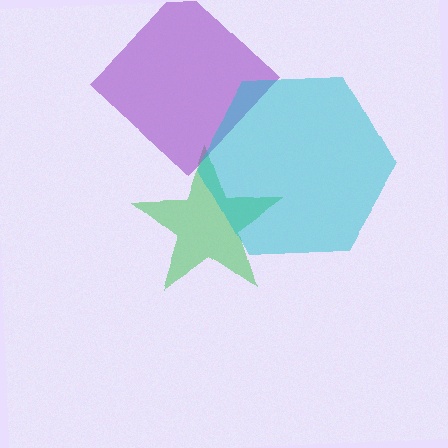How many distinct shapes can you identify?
There are 3 distinct shapes: a green star, a purple diamond, a cyan hexagon.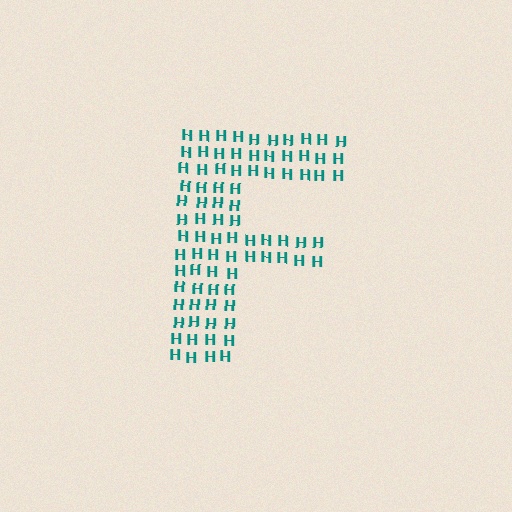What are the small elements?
The small elements are letter H's.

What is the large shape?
The large shape is the letter F.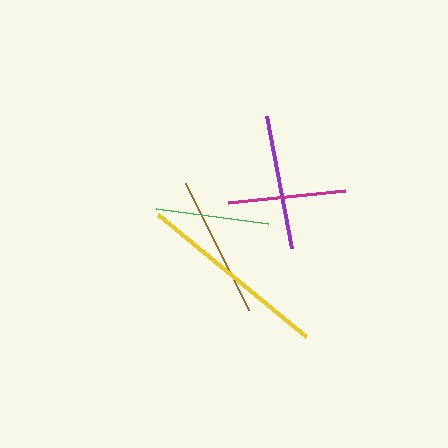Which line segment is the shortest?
The green line is the shortest at approximately 113 pixels.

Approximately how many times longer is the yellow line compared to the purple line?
The yellow line is approximately 1.4 times the length of the purple line.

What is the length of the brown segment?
The brown segment is approximately 142 pixels long.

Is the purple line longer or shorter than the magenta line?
The purple line is longer than the magenta line.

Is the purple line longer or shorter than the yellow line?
The yellow line is longer than the purple line.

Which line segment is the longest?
The yellow line is the longest at approximately 192 pixels.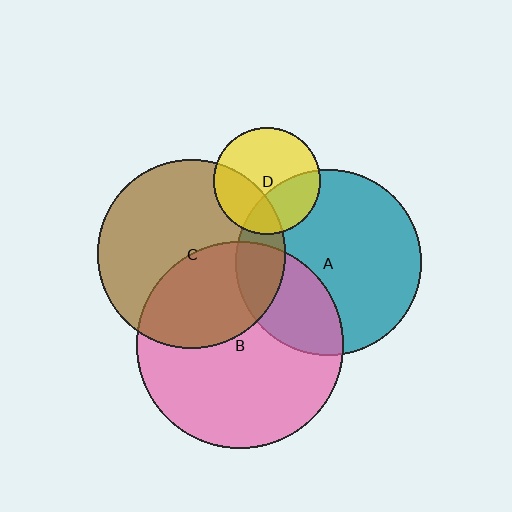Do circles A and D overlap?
Yes.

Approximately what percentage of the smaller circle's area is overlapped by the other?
Approximately 35%.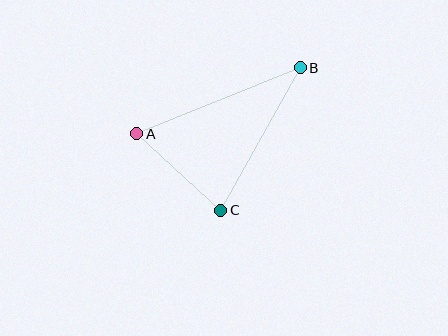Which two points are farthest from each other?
Points A and B are farthest from each other.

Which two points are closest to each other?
Points A and C are closest to each other.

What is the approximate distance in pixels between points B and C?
The distance between B and C is approximately 163 pixels.